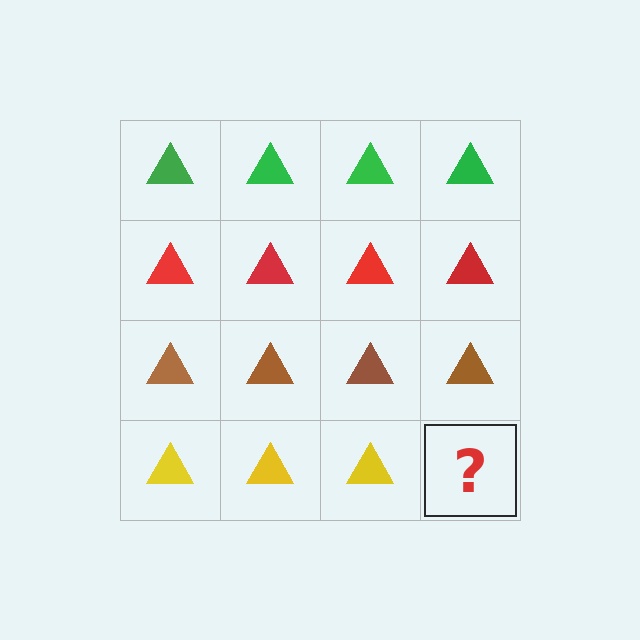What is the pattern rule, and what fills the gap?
The rule is that each row has a consistent color. The gap should be filled with a yellow triangle.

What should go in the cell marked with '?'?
The missing cell should contain a yellow triangle.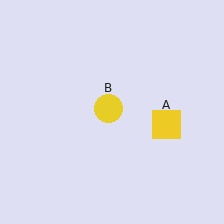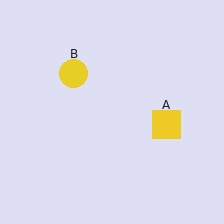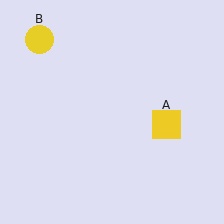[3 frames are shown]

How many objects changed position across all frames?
1 object changed position: yellow circle (object B).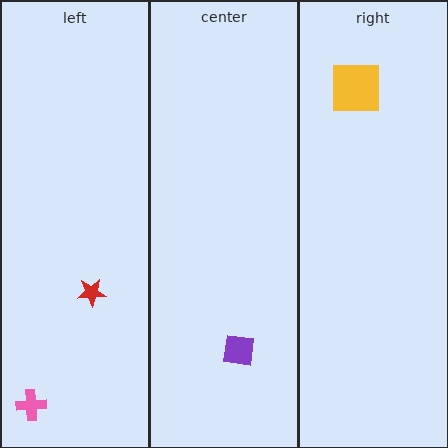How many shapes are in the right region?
1.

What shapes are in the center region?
The purple square.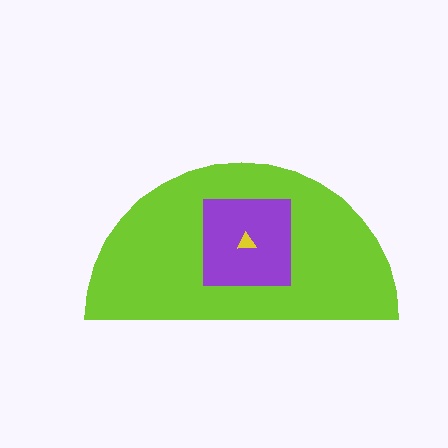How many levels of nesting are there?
3.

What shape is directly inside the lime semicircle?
The purple square.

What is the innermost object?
The yellow triangle.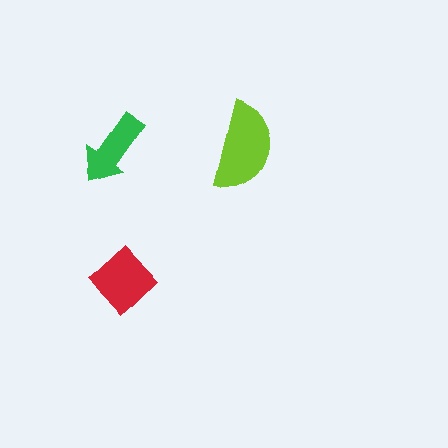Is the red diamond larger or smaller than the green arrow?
Larger.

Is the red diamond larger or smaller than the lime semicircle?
Smaller.